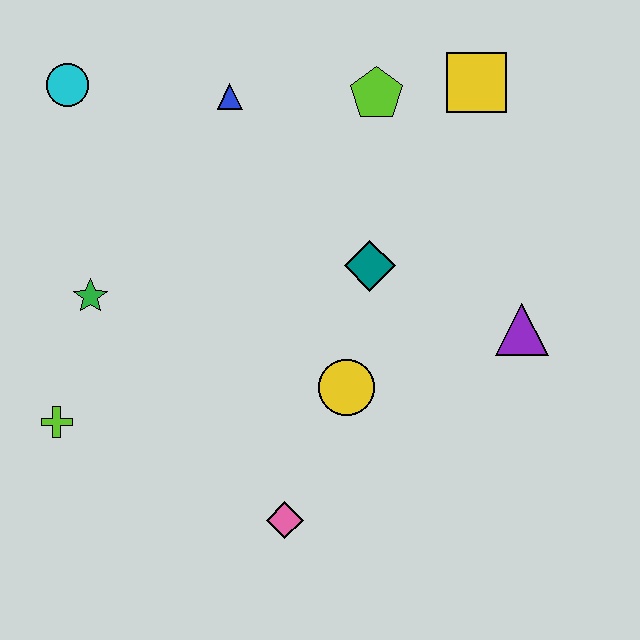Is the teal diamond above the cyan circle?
No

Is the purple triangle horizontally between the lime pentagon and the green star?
No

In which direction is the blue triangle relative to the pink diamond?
The blue triangle is above the pink diamond.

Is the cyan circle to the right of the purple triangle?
No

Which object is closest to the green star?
The lime cross is closest to the green star.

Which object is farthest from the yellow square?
The lime cross is farthest from the yellow square.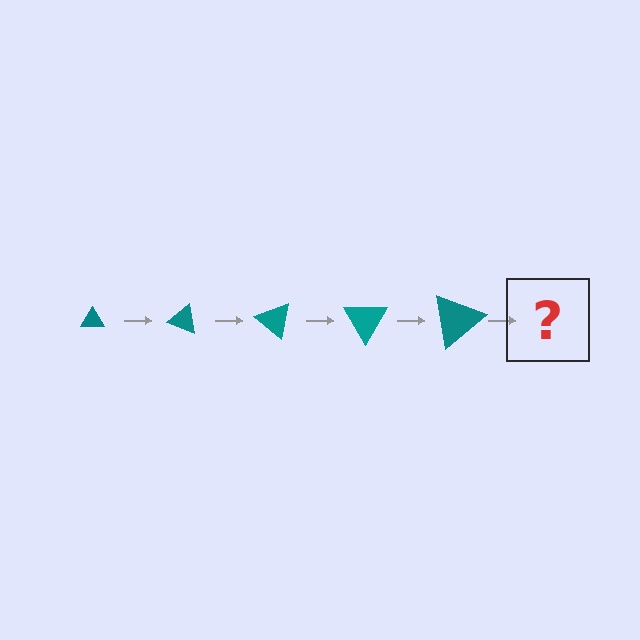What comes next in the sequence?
The next element should be a triangle, larger than the previous one and rotated 100 degrees from the start.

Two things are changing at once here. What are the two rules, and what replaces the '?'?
The two rules are that the triangle grows larger each step and it rotates 20 degrees each step. The '?' should be a triangle, larger than the previous one and rotated 100 degrees from the start.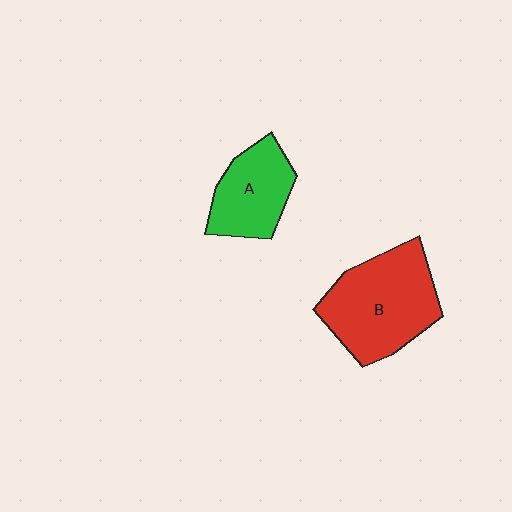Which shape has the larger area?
Shape B (red).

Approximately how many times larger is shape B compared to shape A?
Approximately 1.6 times.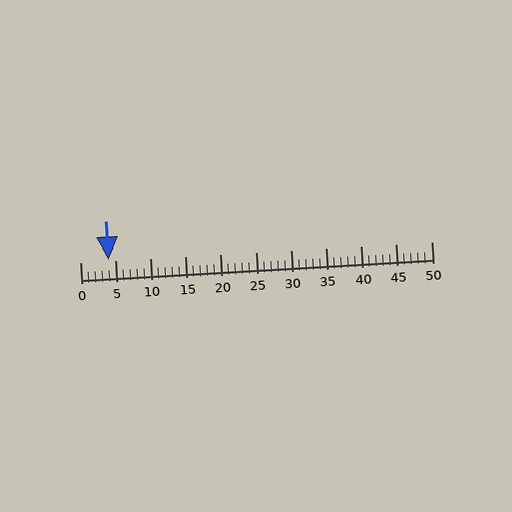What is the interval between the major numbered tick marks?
The major tick marks are spaced 5 units apart.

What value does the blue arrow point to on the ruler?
The blue arrow points to approximately 4.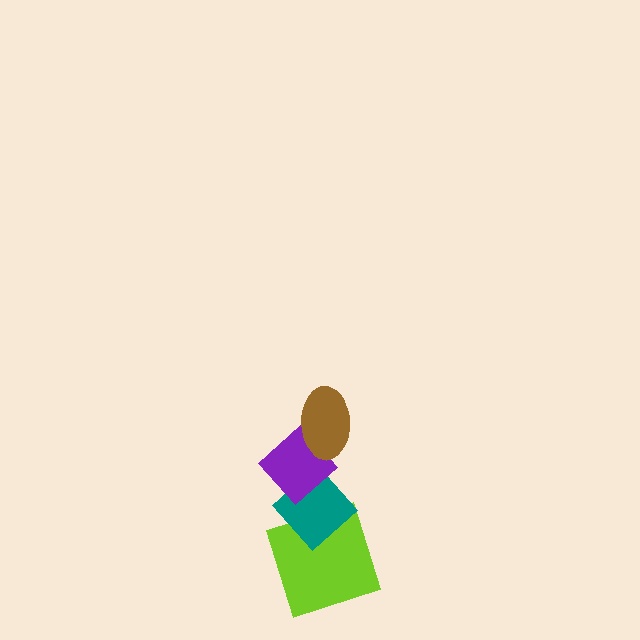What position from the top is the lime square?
The lime square is 4th from the top.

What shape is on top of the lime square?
The teal diamond is on top of the lime square.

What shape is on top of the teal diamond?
The purple diamond is on top of the teal diamond.